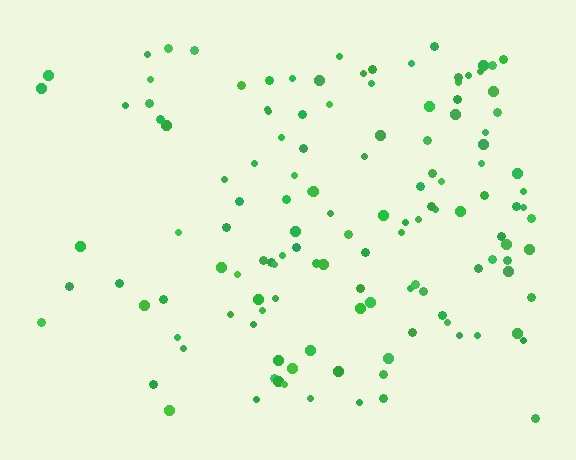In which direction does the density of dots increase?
From left to right, with the right side densest.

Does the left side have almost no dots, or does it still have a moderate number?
Still a moderate number, just noticeably fewer than the right.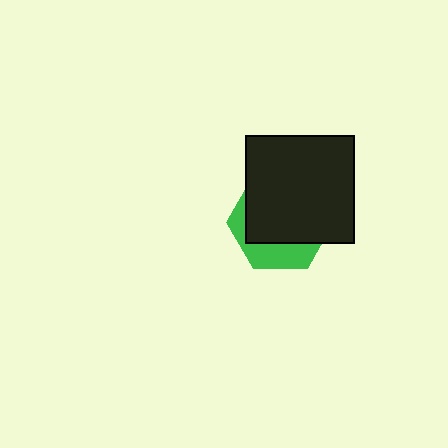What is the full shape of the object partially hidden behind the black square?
The partially hidden object is a green hexagon.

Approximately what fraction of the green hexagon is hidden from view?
Roughly 69% of the green hexagon is hidden behind the black square.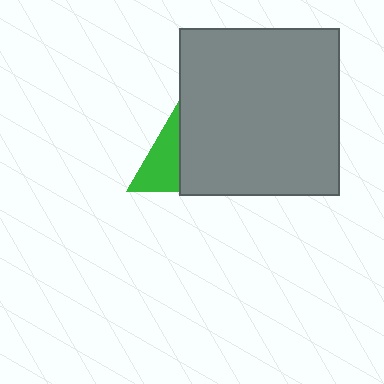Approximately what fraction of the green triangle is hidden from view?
Roughly 65% of the green triangle is hidden behind the gray rectangle.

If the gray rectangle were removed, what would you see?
You would see the complete green triangle.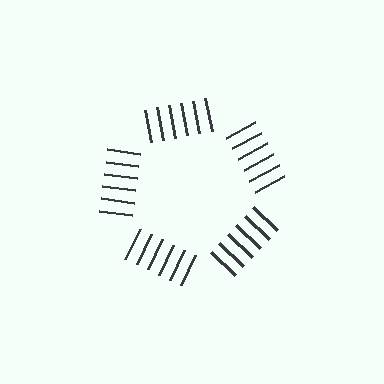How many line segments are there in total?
30 — 6 along each of the 5 edges.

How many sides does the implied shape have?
5 sides — the line-ends trace a pentagon.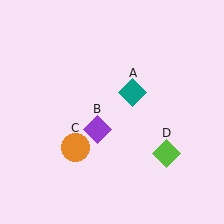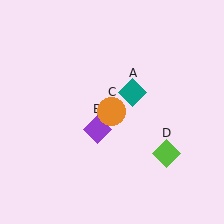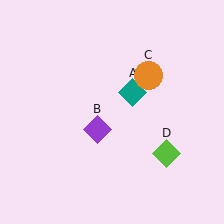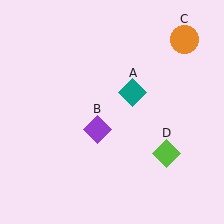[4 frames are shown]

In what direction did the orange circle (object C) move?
The orange circle (object C) moved up and to the right.